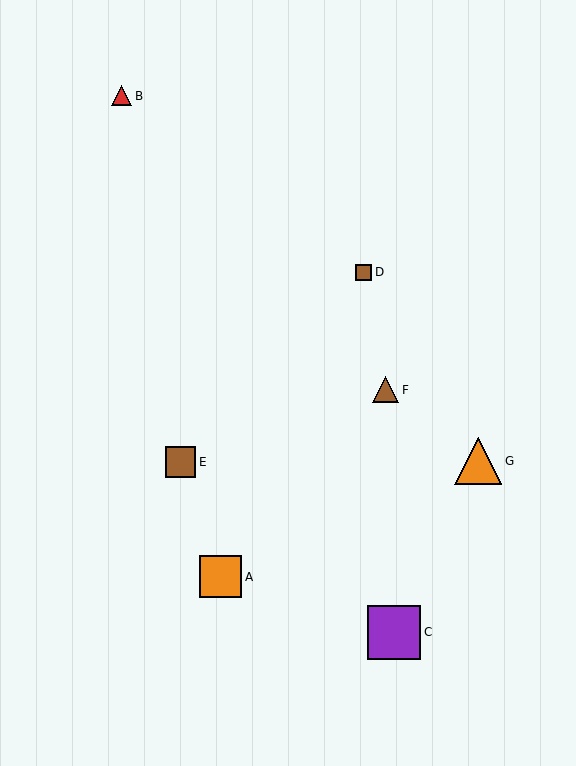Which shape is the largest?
The purple square (labeled C) is the largest.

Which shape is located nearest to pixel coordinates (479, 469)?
The orange triangle (labeled G) at (478, 461) is nearest to that location.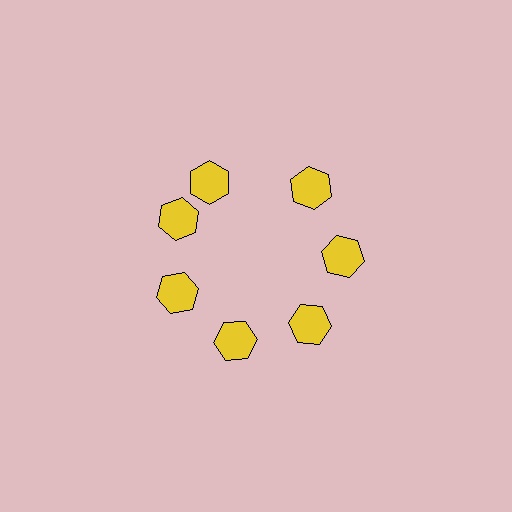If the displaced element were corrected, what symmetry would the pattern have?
It would have 7-fold rotational symmetry — the pattern would map onto itself every 51 degrees.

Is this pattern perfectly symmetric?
No. The 7 yellow hexagons are arranged in a ring, but one element near the 12 o'clock position is rotated out of alignment along the ring, breaking the 7-fold rotational symmetry.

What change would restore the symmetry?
The symmetry would be restored by rotating it back into even spacing with its neighbors so that all 7 hexagons sit at equal angles and equal distance from the center.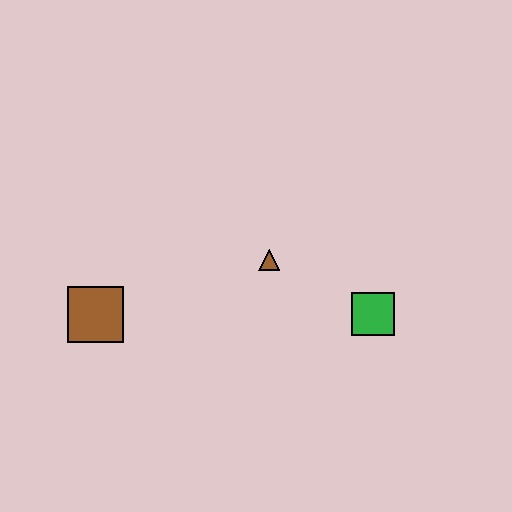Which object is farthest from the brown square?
The green square is farthest from the brown square.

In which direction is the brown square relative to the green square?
The brown square is to the left of the green square.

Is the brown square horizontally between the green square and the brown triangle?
No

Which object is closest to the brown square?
The brown triangle is closest to the brown square.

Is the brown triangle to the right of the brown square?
Yes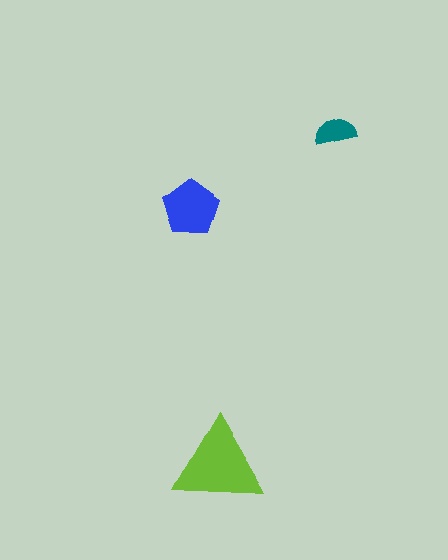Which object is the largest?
The lime triangle.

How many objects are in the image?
There are 3 objects in the image.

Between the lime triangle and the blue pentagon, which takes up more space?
The lime triangle.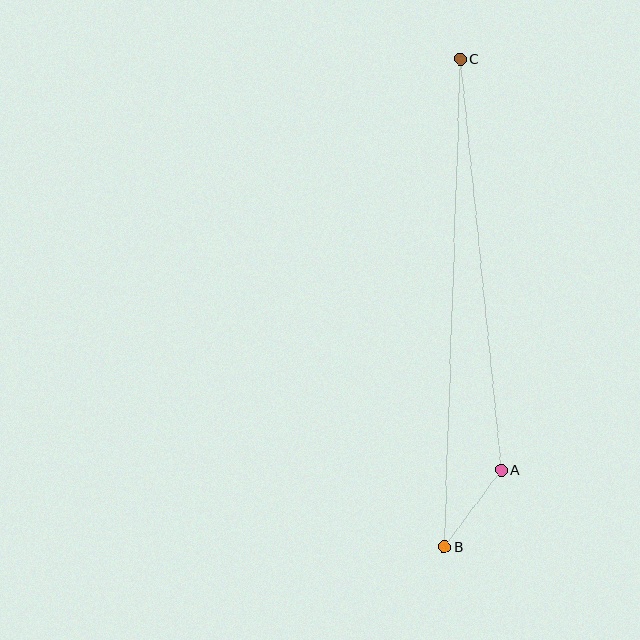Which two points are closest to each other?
Points A and B are closest to each other.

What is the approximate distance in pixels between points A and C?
The distance between A and C is approximately 413 pixels.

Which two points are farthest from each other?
Points B and C are farthest from each other.